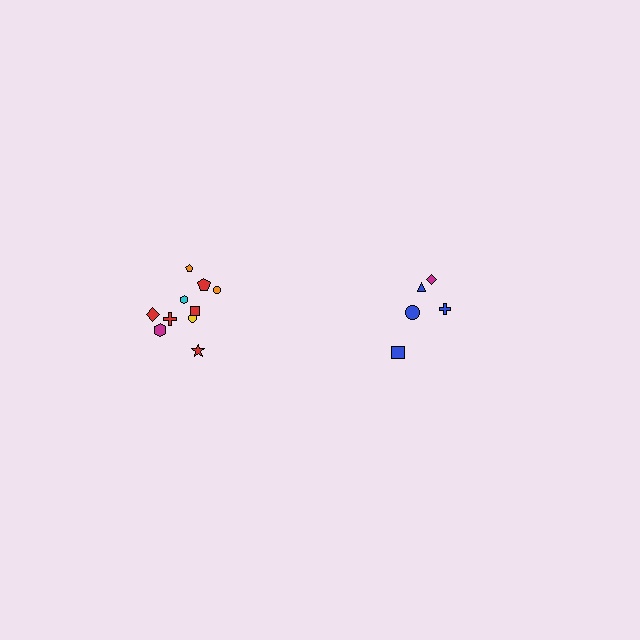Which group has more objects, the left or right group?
The left group.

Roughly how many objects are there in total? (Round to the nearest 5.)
Roughly 15 objects in total.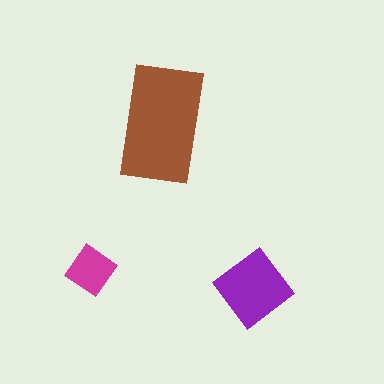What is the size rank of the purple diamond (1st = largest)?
2nd.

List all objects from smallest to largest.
The magenta diamond, the purple diamond, the brown rectangle.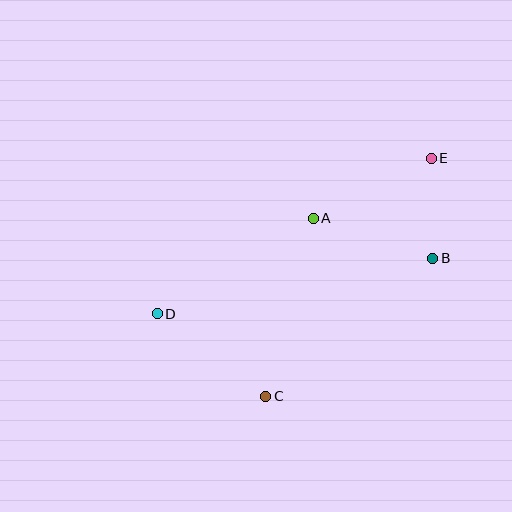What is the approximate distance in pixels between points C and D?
The distance between C and D is approximately 136 pixels.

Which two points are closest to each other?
Points B and E are closest to each other.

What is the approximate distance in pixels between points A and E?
The distance between A and E is approximately 132 pixels.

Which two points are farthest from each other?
Points D and E are farthest from each other.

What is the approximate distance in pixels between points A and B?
The distance between A and B is approximately 126 pixels.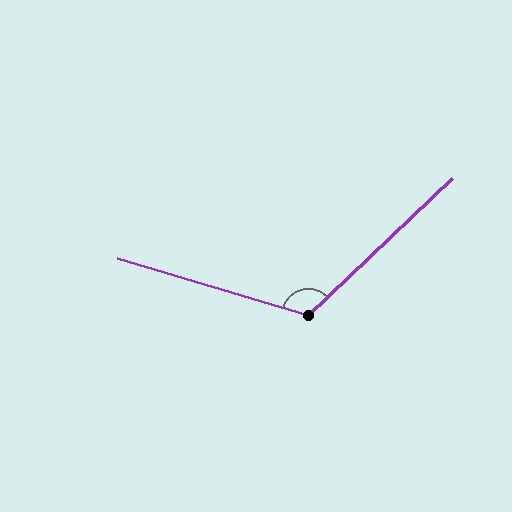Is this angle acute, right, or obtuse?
It is obtuse.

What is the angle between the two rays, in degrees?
Approximately 120 degrees.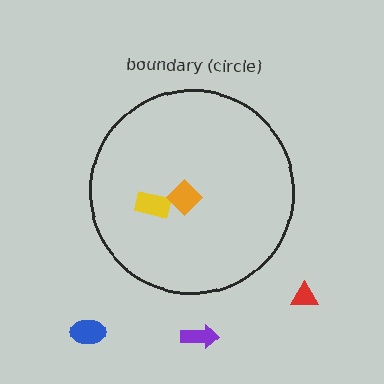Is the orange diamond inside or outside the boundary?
Inside.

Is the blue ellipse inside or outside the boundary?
Outside.